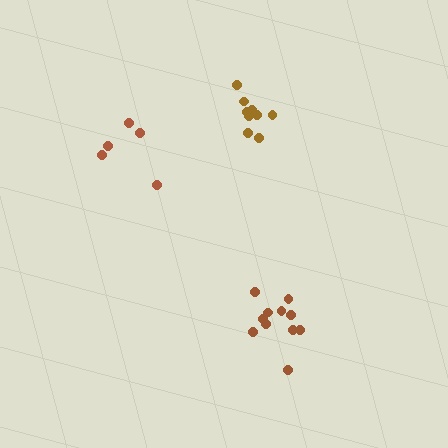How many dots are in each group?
Group 1: 9 dots, Group 2: 11 dots, Group 3: 5 dots (25 total).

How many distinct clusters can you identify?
There are 3 distinct clusters.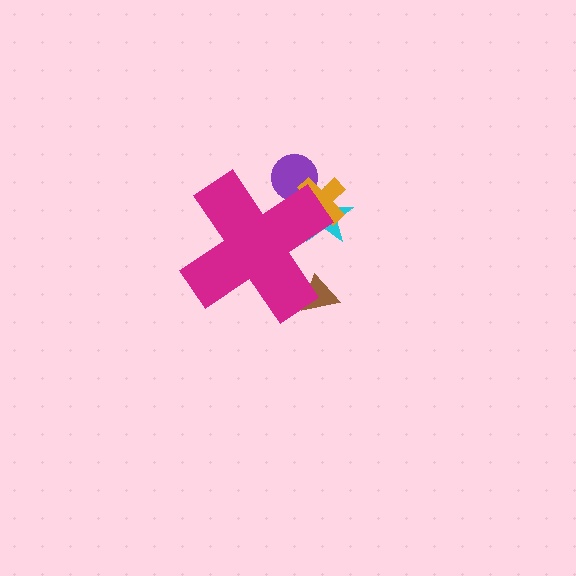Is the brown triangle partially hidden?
Yes, the brown triangle is partially hidden behind the magenta cross.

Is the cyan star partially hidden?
Yes, the cyan star is partially hidden behind the magenta cross.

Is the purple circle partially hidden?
Yes, the purple circle is partially hidden behind the magenta cross.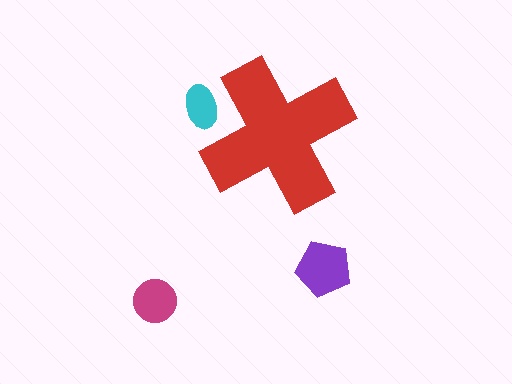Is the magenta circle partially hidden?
No, the magenta circle is fully visible.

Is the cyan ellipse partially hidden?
Yes, the cyan ellipse is partially hidden behind the red cross.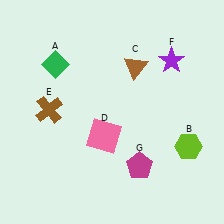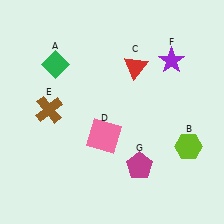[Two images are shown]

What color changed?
The triangle (C) changed from brown in Image 1 to red in Image 2.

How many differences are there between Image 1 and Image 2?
There is 1 difference between the two images.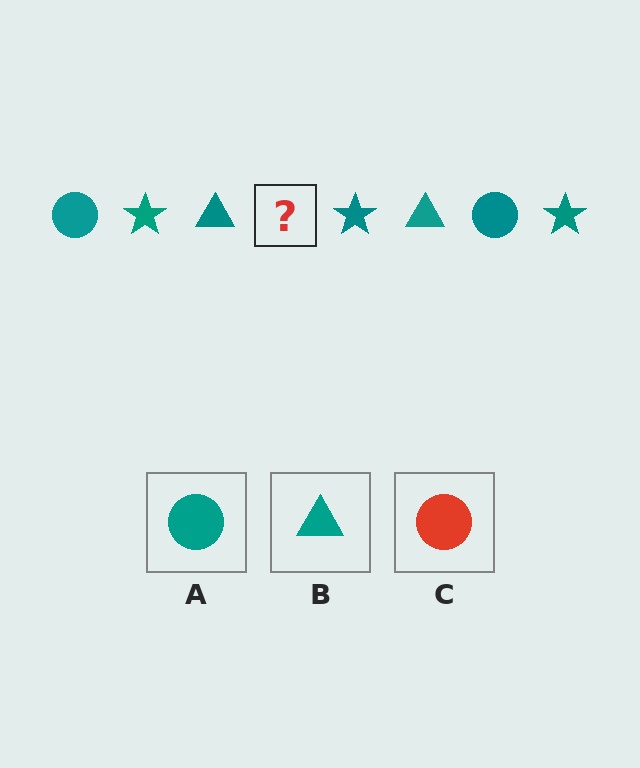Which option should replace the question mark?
Option A.